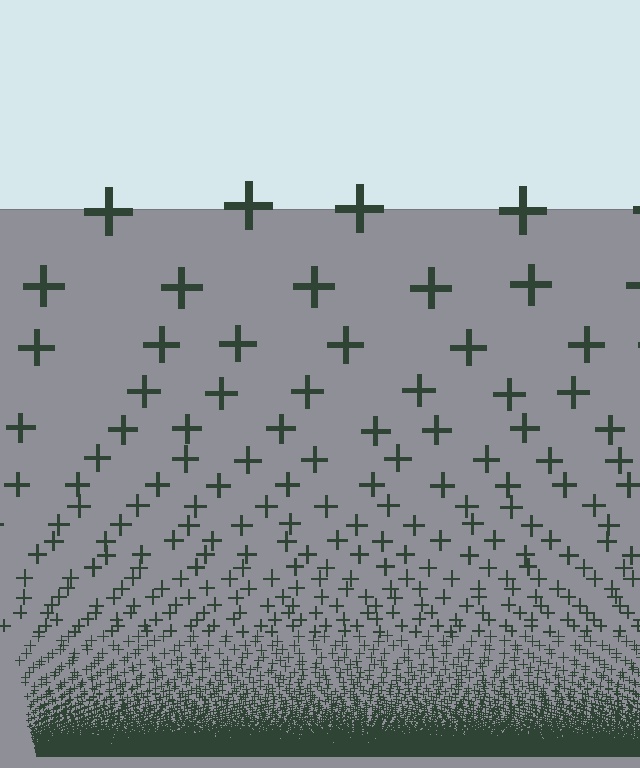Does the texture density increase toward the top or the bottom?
Density increases toward the bottom.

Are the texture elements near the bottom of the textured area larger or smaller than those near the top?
Smaller. The gradient is inverted — elements near the bottom are smaller and denser.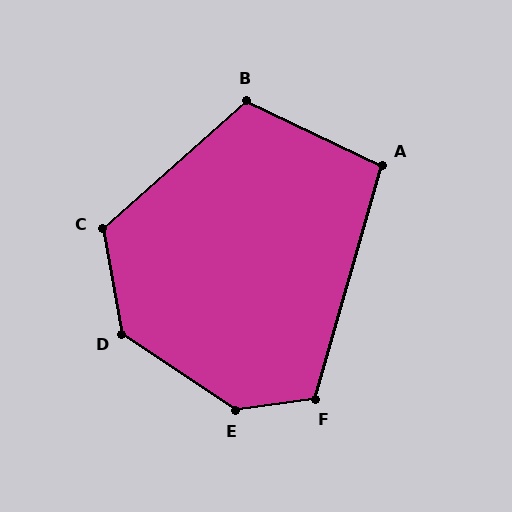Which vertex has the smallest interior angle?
A, at approximately 99 degrees.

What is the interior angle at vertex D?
Approximately 134 degrees (obtuse).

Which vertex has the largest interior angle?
E, at approximately 139 degrees.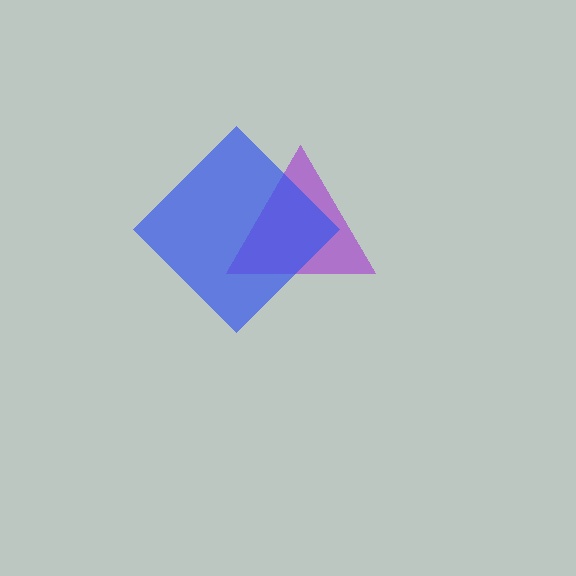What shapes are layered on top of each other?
The layered shapes are: a purple triangle, a blue diamond.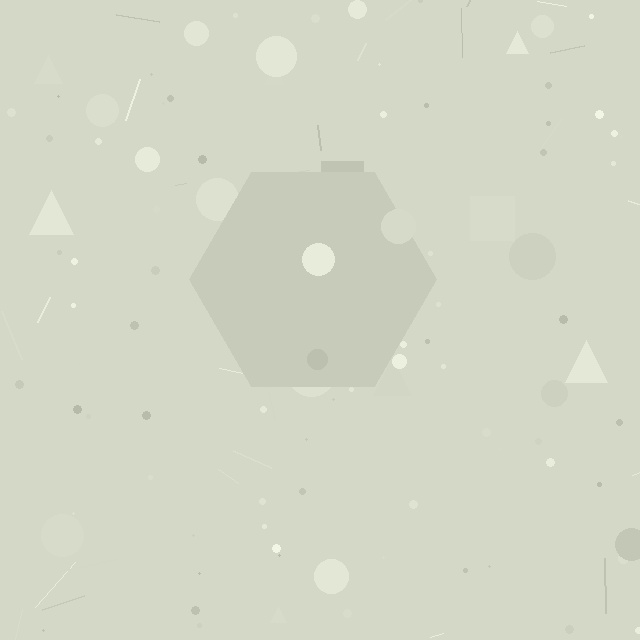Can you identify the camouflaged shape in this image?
The camouflaged shape is a hexagon.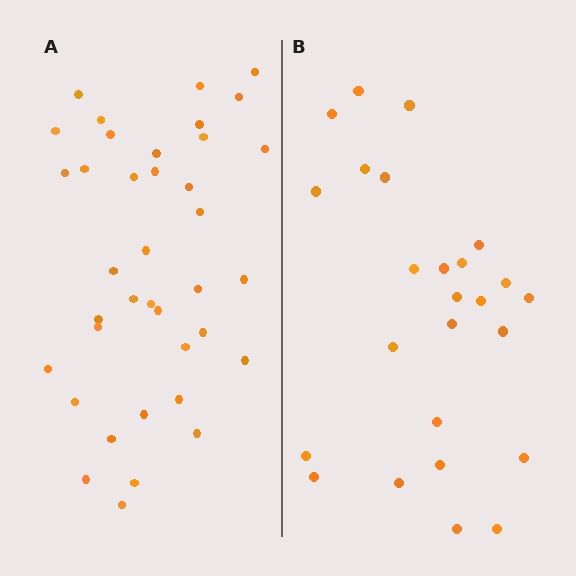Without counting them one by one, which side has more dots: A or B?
Region A (the left region) has more dots.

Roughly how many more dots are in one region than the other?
Region A has approximately 15 more dots than region B.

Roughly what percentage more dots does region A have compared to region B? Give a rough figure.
About 50% more.